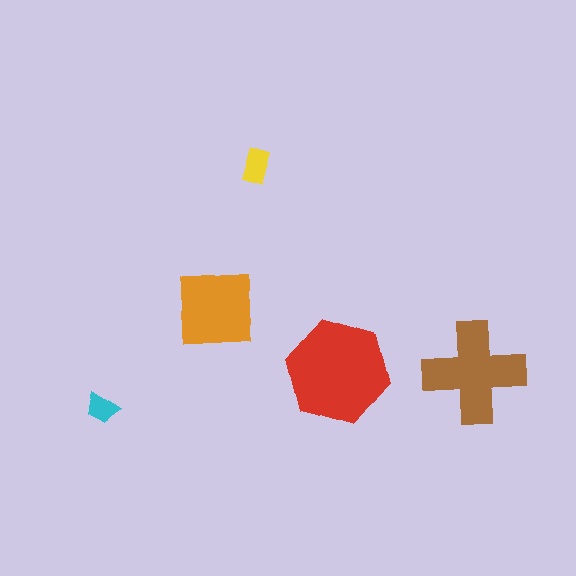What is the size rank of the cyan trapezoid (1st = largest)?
5th.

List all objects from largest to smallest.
The red hexagon, the brown cross, the orange square, the yellow rectangle, the cyan trapezoid.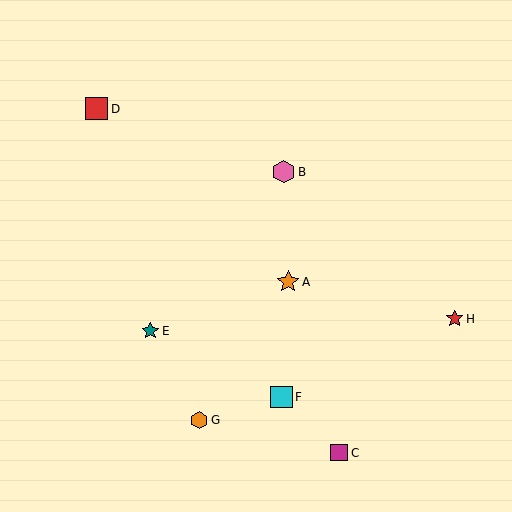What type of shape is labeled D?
Shape D is a red square.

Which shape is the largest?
The pink hexagon (labeled B) is the largest.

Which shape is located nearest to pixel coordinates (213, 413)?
The orange hexagon (labeled G) at (199, 420) is nearest to that location.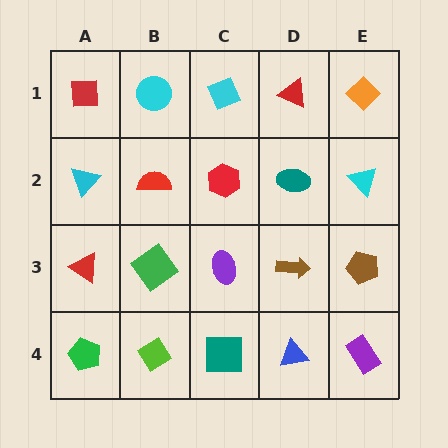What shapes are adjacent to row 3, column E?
A cyan triangle (row 2, column E), a purple rectangle (row 4, column E), a brown arrow (row 3, column D).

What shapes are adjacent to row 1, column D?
A teal ellipse (row 2, column D), a cyan diamond (row 1, column C), an orange diamond (row 1, column E).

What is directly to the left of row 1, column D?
A cyan diamond.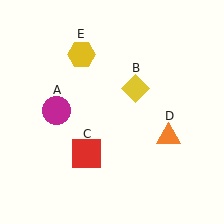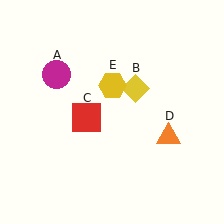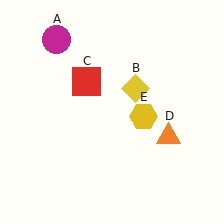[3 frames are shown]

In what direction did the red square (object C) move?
The red square (object C) moved up.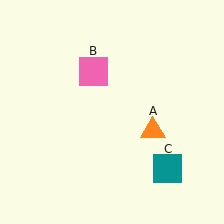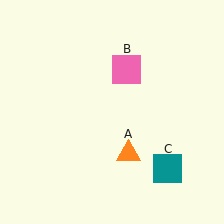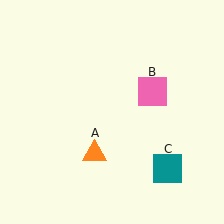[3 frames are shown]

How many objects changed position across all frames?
2 objects changed position: orange triangle (object A), pink square (object B).